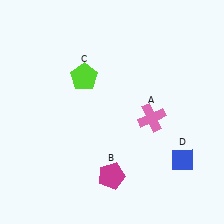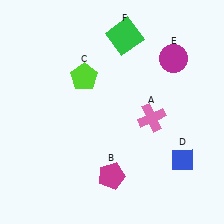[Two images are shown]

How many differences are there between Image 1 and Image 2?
There are 2 differences between the two images.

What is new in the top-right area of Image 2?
A magenta circle (E) was added in the top-right area of Image 2.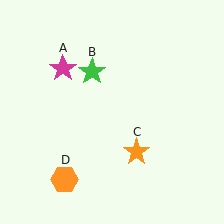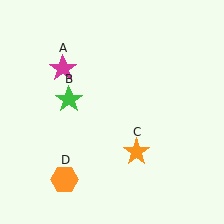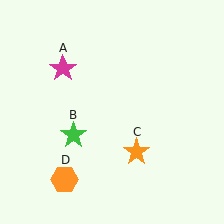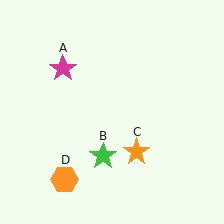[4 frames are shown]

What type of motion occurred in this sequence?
The green star (object B) rotated counterclockwise around the center of the scene.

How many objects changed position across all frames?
1 object changed position: green star (object B).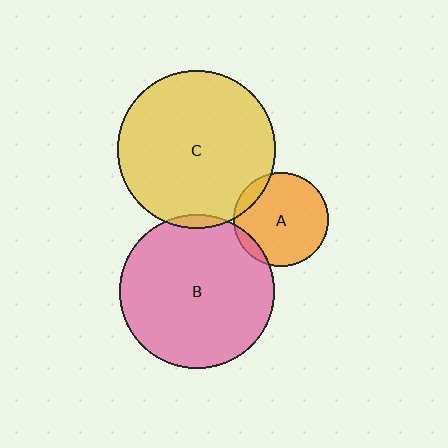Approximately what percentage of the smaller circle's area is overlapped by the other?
Approximately 5%.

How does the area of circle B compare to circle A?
Approximately 2.7 times.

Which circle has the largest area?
Circle C (yellow).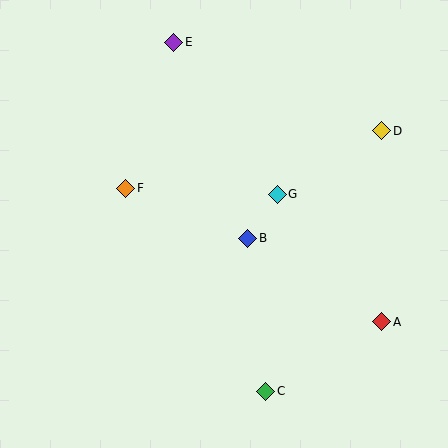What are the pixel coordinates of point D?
Point D is at (382, 131).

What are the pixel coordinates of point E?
Point E is at (174, 42).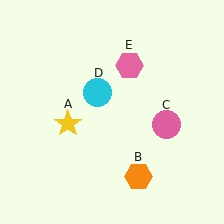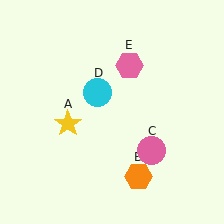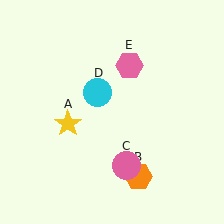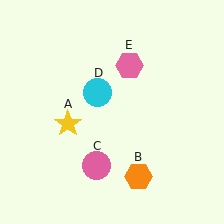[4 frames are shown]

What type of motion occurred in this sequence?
The pink circle (object C) rotated clockwise around the center of the scene.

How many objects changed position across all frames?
1 object changed position: pink circle (object C).